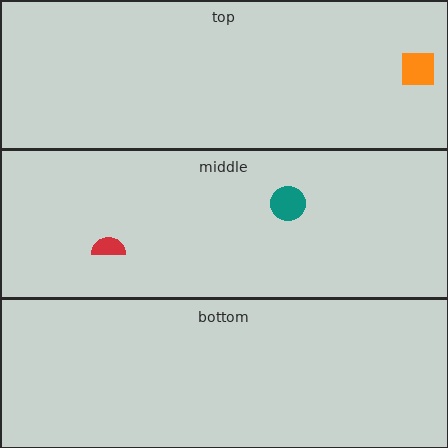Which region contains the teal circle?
The middle region.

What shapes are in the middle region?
The teal circle, the red semicircle.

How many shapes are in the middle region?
2.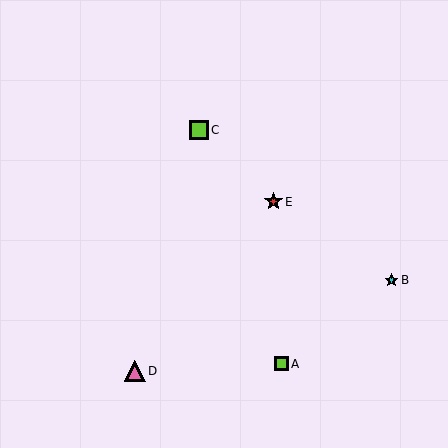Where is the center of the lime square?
The center of the lime square is at (199, 130).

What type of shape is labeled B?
Shape B is a cyan star.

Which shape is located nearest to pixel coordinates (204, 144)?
The lime square (labeled C) at (199, 130) is nearest to that location.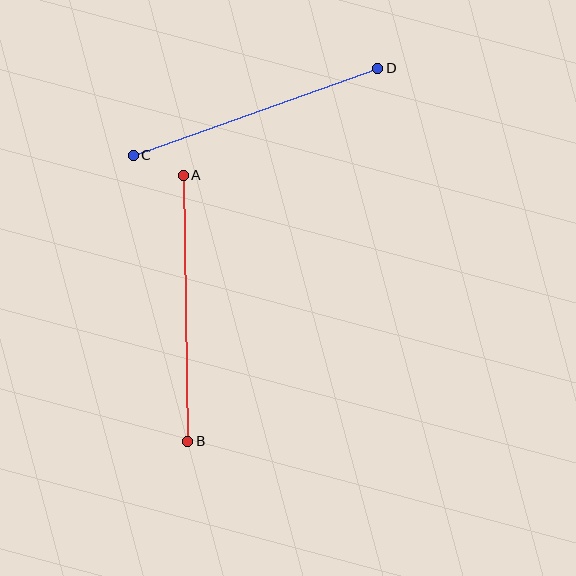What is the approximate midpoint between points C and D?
The midpoint is at approximately (255, 112) pixels.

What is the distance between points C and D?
The distance is approximately 260 pixels.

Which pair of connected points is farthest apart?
Points A and B are farthest apart.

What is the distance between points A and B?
The distance is approximately 266 pixels.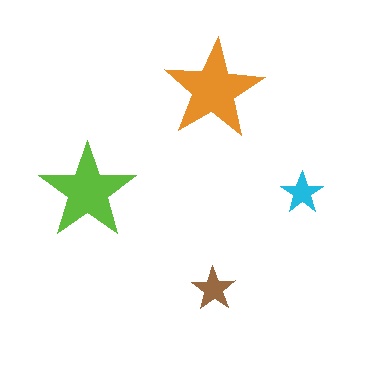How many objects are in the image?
There are 4 objects in the image.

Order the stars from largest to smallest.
the orange one, the lime one, the brown one, the cyan one.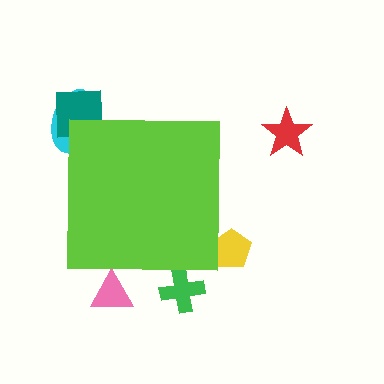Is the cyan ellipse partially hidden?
Yes, the cyan ellipse is partially hidden behind the lime square.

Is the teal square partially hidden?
Yes, the teal square is partially hidden behind the lime square.